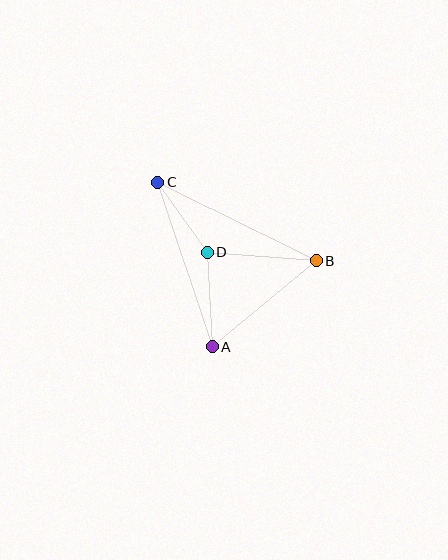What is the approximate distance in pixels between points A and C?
The distance between A and C is approximately 173 pixels.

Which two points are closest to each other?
Points C and D are closest to each other.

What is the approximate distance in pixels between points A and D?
The distance between A and D is approximately 95 pixels.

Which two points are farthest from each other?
Points B and C are farthest from each other.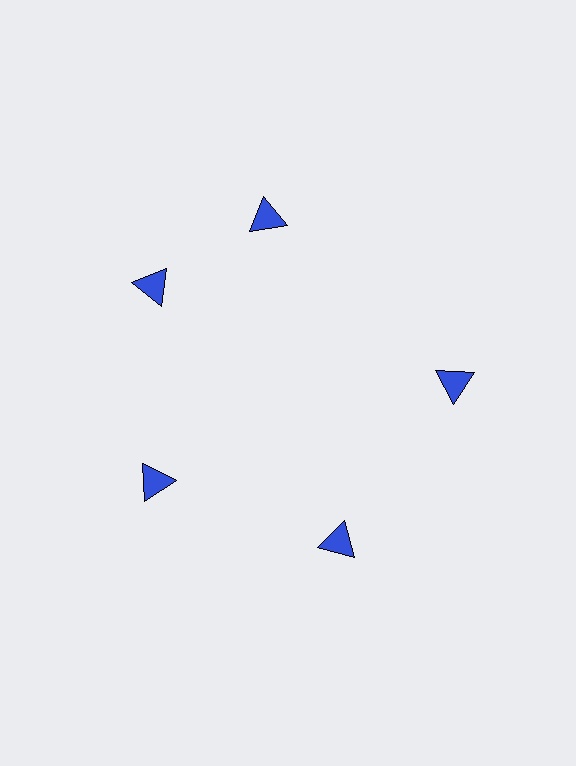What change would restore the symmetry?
The symmetry would be restored by rotating it back into even spacing with its neighbors so that all 5 triangles sit at equal angles and equal distance from the center.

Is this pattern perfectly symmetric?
No. The 5 blue triangles are arranged in a ring, but one element near the 1 o'clock position is rotated out of alignment along the ring, breaking the 5-fold rotational symmetry.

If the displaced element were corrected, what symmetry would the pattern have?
It would have 5-fold rotational symmetry — the pattern would map onto itself every 72 degrees.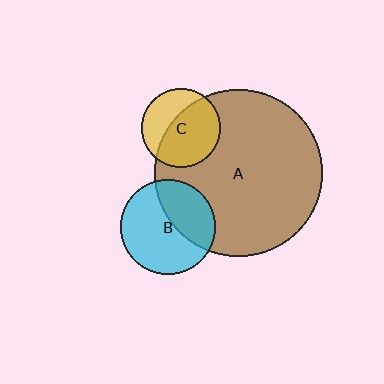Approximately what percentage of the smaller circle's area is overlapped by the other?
Approximately 35%.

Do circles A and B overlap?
Yes.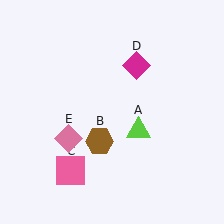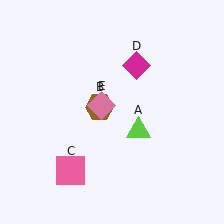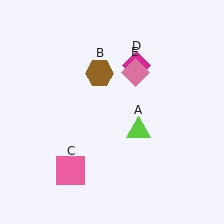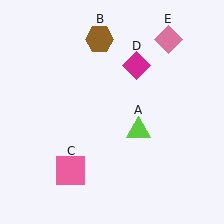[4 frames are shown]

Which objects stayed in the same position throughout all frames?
Lime triangle (object A) and pink square (object C) and magenta diamond (object D) remained stationary.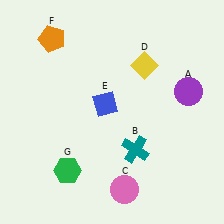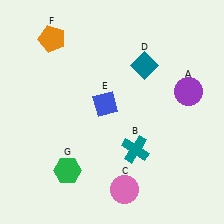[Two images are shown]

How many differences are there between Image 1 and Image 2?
There is 1 difference between the two images.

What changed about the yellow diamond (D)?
In Image 1, D is yellow. In Image 2, it changed to teal.